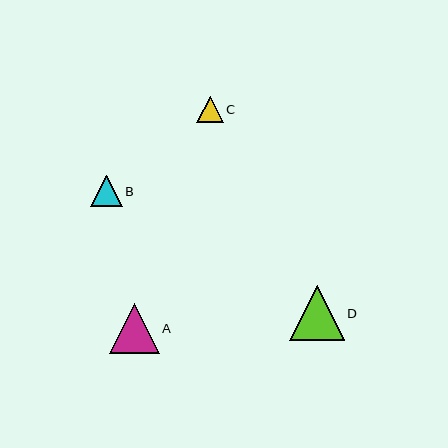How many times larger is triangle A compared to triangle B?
Triangle A is approximately 1.6 times the size of triangle B.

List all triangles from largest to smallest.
From largest to smallest: D, A, B, C.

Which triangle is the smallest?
Triangle C is the smallest with a size of approximately 26 pixels.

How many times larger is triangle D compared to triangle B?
Triangle D is approximately 1.7 times the size of triangle B.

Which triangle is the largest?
Triangle D is the largest with a size of approximately 55 pixels.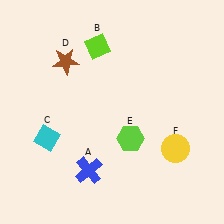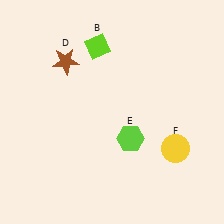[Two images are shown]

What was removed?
The blue cross (A), the cyan diamond (C) were removed in Image 2.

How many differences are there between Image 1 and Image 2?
There are 2 differences between the two images.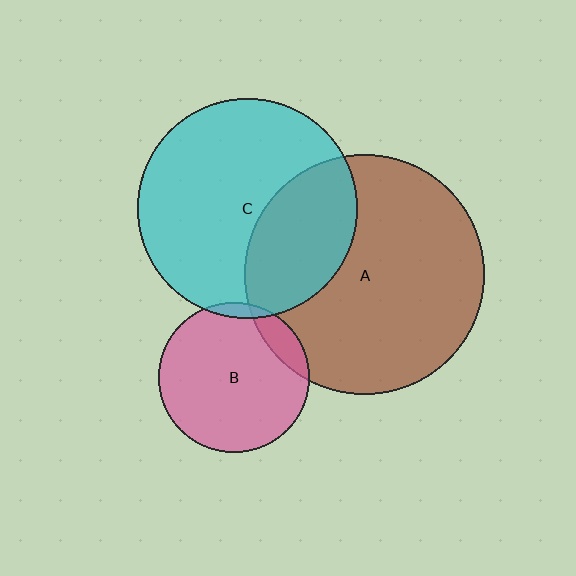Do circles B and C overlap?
Yes.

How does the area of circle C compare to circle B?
Approximately 2.1 times.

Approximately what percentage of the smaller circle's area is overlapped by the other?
Approximately 5%.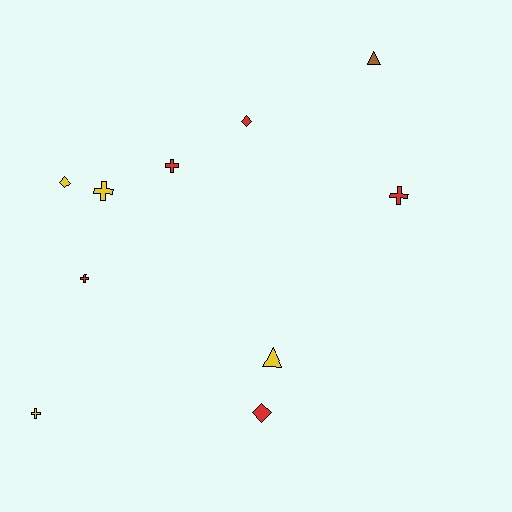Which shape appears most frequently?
Cross, with 5 objects.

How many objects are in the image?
There are 10 objects.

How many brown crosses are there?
There are no brown crosses.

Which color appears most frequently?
Red, with 5 objects.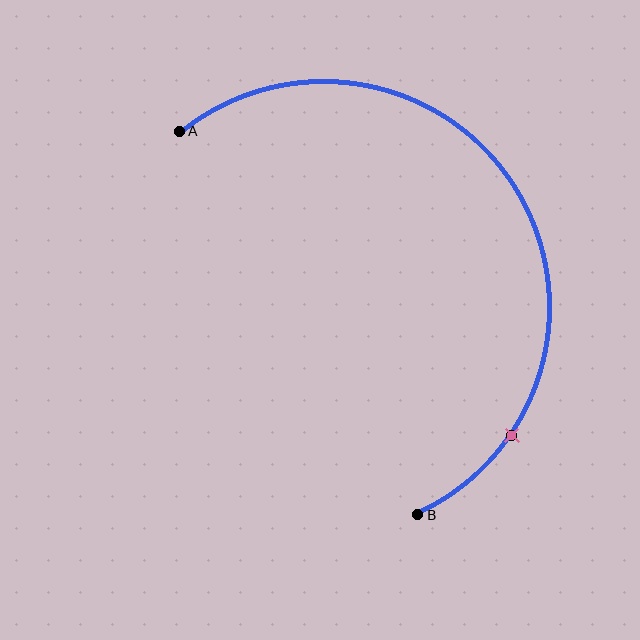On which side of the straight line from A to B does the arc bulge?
The arc bulges to the right of the straight line connecting A and B.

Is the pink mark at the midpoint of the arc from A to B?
No. The pink mark lies on the arc but is closer to endpoint B. The arc midpoint would be at the point on the curve equidistant along the arc from both A and B.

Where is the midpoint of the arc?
The arc midpoint is the point on the curve farthest from the straight line joining A and B. It sits to the right of that line.